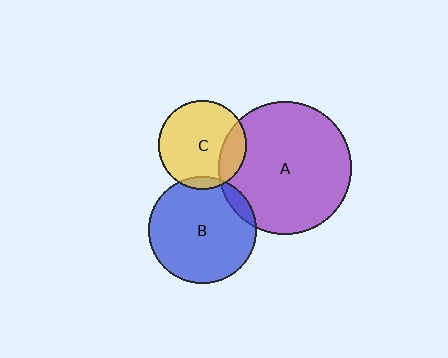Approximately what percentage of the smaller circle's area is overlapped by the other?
Approximately 20%.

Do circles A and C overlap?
Yes.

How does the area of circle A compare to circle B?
Approximately 1.5 times.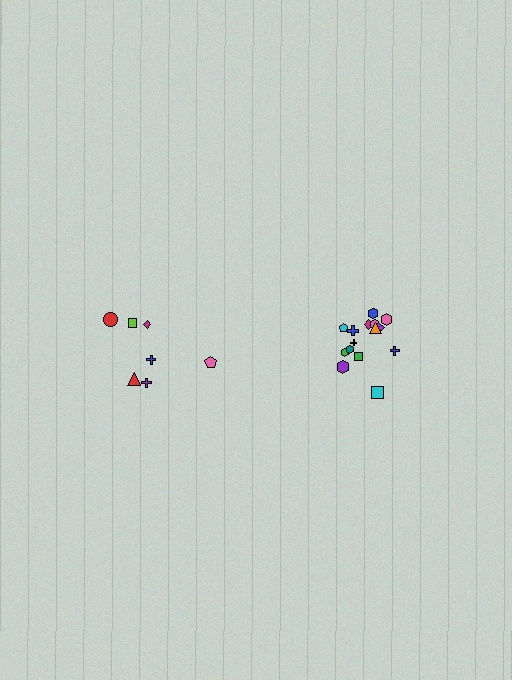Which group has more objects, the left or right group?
The right group.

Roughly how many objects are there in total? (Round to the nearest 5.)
Roughly 20 objects in total.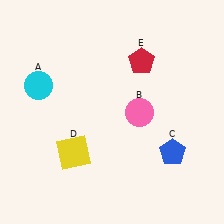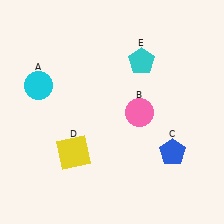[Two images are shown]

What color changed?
The pentagon (E) changed from red in Image 1 to cyan in Image 2.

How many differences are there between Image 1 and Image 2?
There is 1 difference between the two images.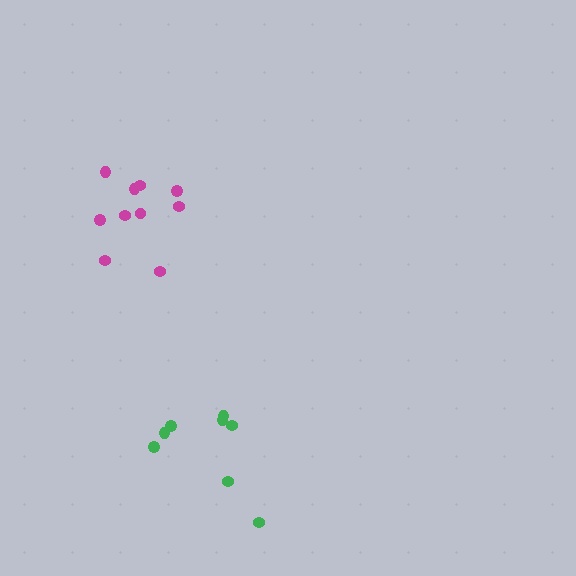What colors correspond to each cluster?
The clusters are colored: green, magenta.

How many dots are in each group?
Group 1: 8 dots, Group 2: 10 dots (18 total).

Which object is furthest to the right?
The green cluster is rightmost.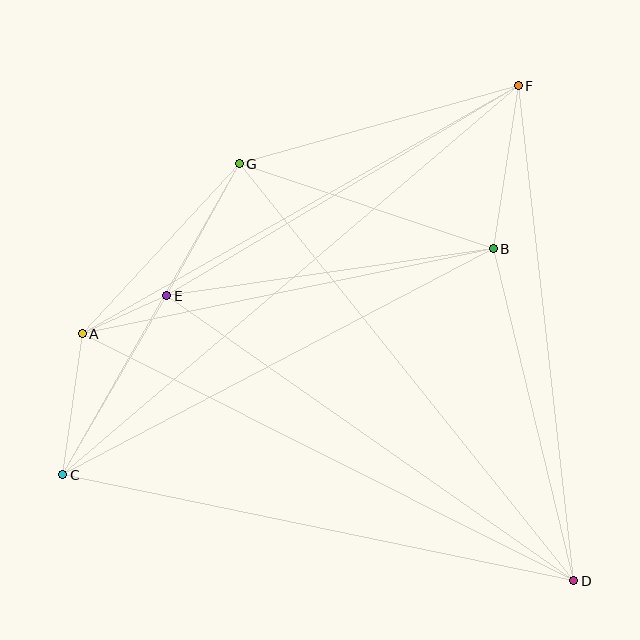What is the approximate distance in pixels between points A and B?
The distance between A and B is approximately 420 pixels.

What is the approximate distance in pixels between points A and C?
The distance between A and C is approximately 142 pixels.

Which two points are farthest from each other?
Points C and F are farthest from each other.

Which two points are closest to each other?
Points A and E are closest to each other.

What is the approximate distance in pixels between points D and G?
The distance between D and G is approximately 534 pixels.